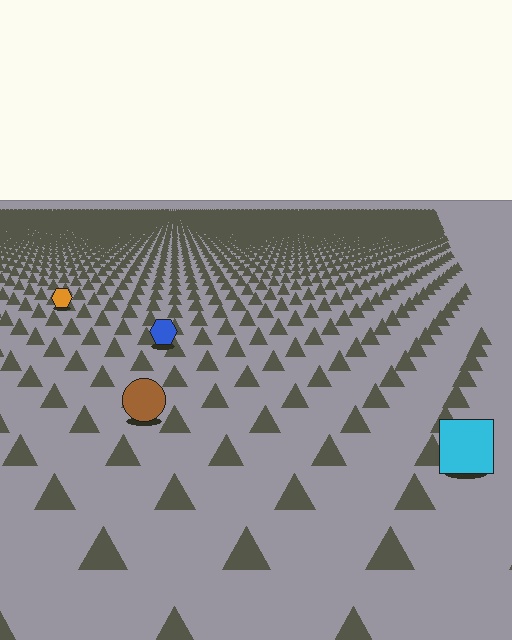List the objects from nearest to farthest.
From nearest to farthest: the cyan square, the brown circle, the blue hexagon, the orange hexagon.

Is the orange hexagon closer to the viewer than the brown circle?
No. The brown circle is closer — you can tell from the texture gradient: the ground texture is coarser near it.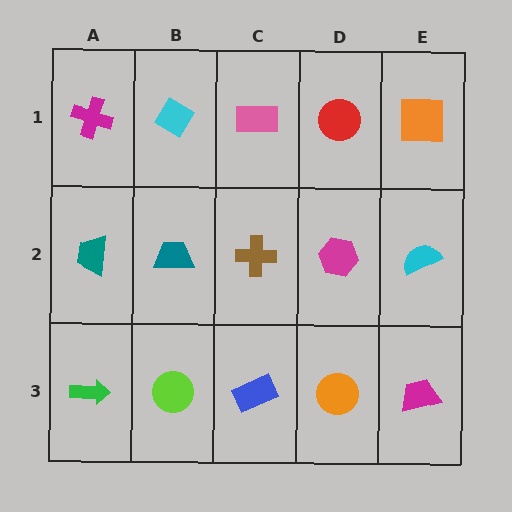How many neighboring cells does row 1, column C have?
3.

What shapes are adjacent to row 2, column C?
A pink rectangle (row 1, column C), a blue rectangle (row 3, column C), a teal trapezoid (row 2, column B), a magenta hexagon (row 2, column D).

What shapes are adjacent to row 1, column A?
A teal trapezoid (row 2, column A), a cyan diamond (row 1, column B).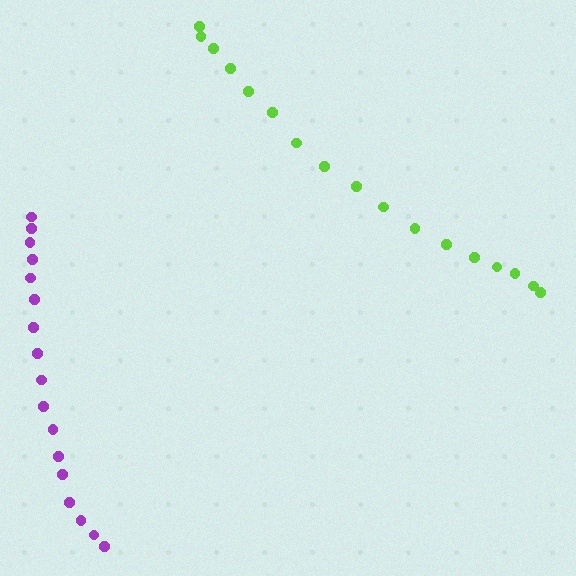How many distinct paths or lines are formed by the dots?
There are 2 distinct paths.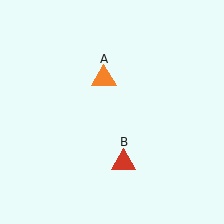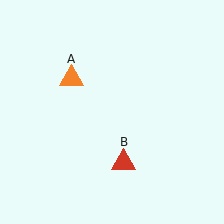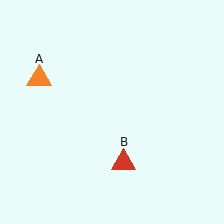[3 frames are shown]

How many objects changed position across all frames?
1 object changed position: orange triangle (object A).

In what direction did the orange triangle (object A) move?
The orange triangle (object A) moved left.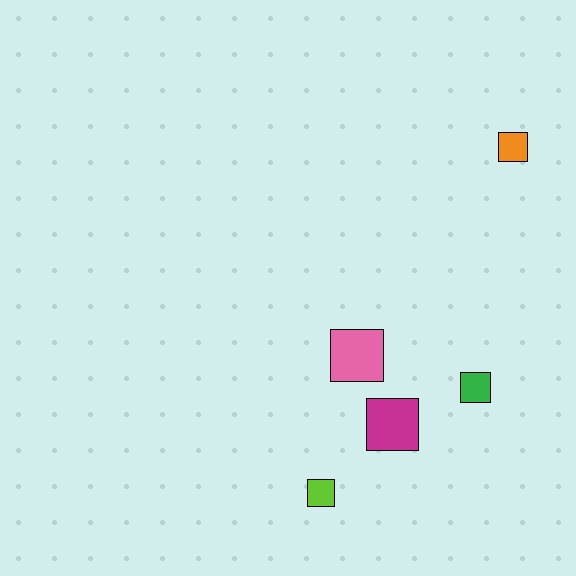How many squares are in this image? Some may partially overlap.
There are 5 squares.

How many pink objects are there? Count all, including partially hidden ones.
There is 1 pink object.